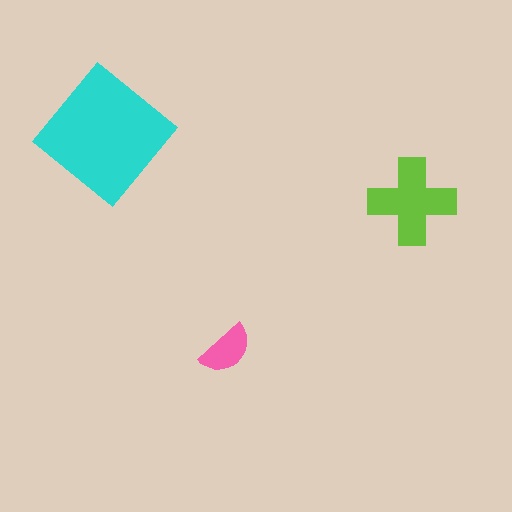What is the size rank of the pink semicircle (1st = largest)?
3rd.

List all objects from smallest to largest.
The pink semicircle, the lime cross, the cyan diamond.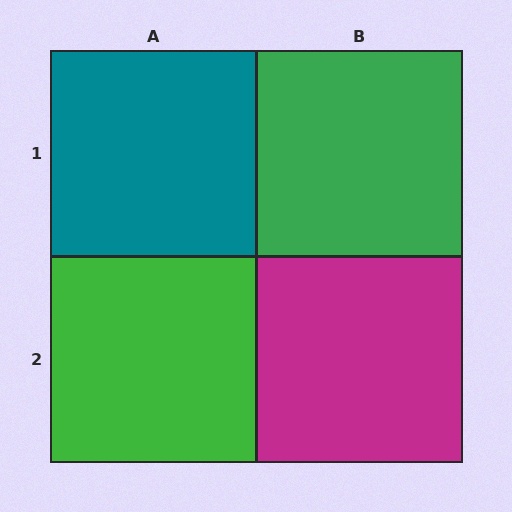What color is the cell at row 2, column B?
Magenta.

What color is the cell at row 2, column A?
Green.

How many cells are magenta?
1 cell is magenta.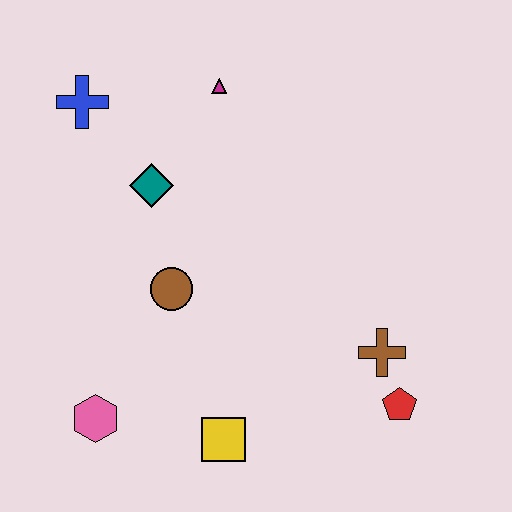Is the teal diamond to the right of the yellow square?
No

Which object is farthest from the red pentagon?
The blue cross is farthest from the red pentagon.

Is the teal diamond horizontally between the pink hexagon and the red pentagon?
Yes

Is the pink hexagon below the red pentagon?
Yes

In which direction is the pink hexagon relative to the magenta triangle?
The pink hexagon is below the magenta triangle.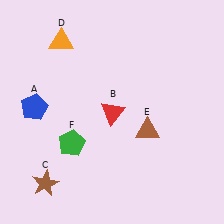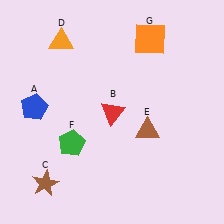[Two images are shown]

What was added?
An orange square (G) was added in Image 2.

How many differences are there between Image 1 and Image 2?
There is 1 difference between the two images.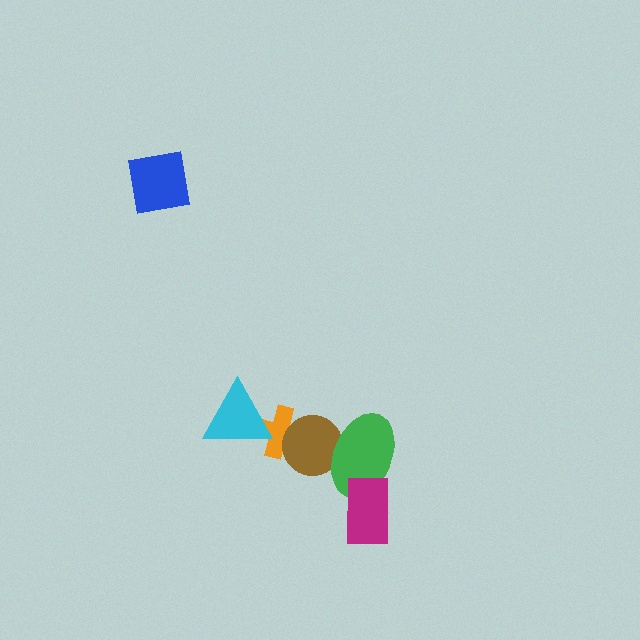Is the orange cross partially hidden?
Yes, it is partially covered by another shape.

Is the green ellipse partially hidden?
Yes, it is partially covered by another shape.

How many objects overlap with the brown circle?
2 objects overlap with the brown circle.